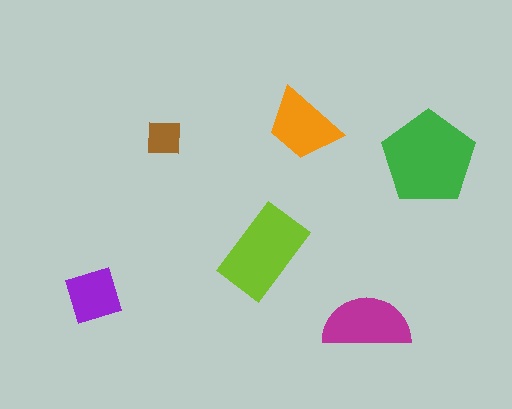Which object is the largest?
The green pentagon.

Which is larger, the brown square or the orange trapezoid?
The orange trapezoid.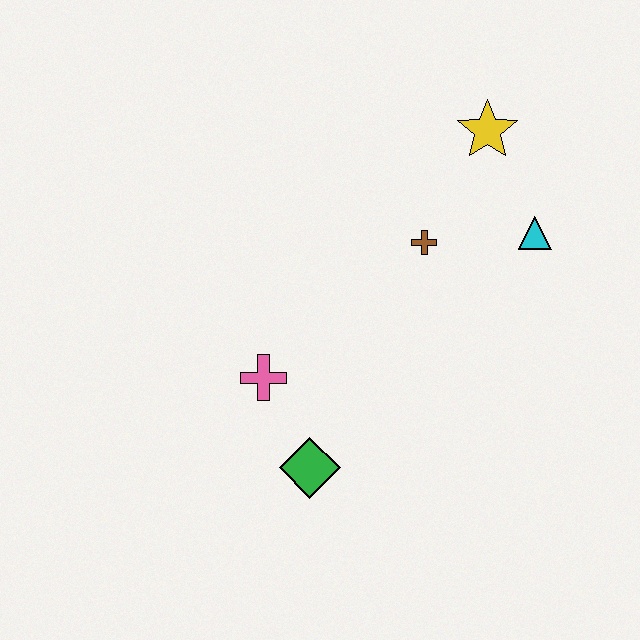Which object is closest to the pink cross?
The green diamond is closest to the pink cross.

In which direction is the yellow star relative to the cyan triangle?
The yellow star is above the cyan triangle.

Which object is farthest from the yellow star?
The green diamond is farthest from the yellow star.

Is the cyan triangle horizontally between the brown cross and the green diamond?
No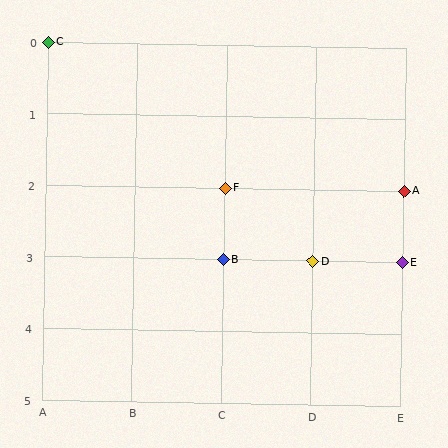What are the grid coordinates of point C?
Point C is at grid coordinates (A, 0).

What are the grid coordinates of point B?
Point B is at grid coordinates (C, 3).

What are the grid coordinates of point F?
Point F is at grid coordinates (C, 2).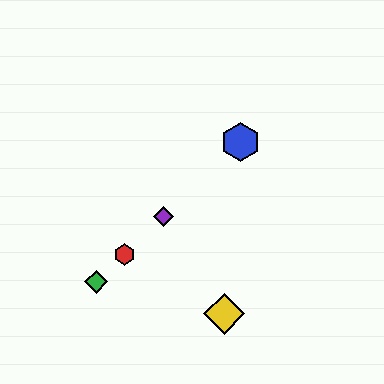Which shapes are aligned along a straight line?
The red hexagon, the blue hexagon, the green diamond, the purple diamond are aligned along a straight line.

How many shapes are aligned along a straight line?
4 shapes (the red hexagon, the blue hexagon, the green diamond, the purple diamond) are aligned along a straight line.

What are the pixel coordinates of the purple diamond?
The purple diamond is at (163, 217).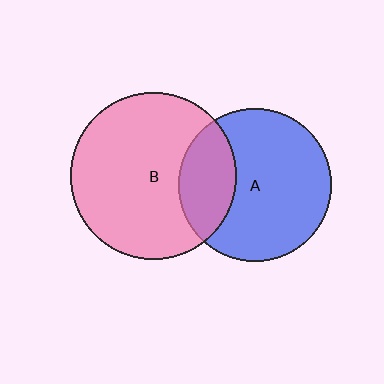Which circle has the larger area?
Circle B (pink).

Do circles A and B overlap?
Yes.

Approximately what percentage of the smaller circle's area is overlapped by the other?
Approximately 25%.